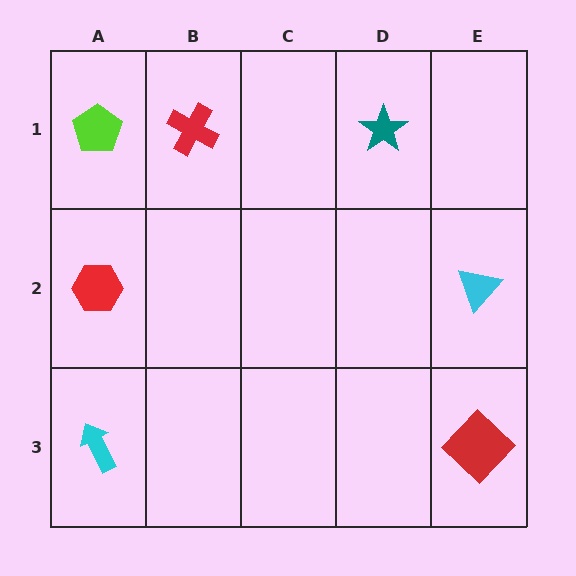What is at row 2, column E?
A cyan triangle.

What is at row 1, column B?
A red cross.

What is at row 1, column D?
A teal star.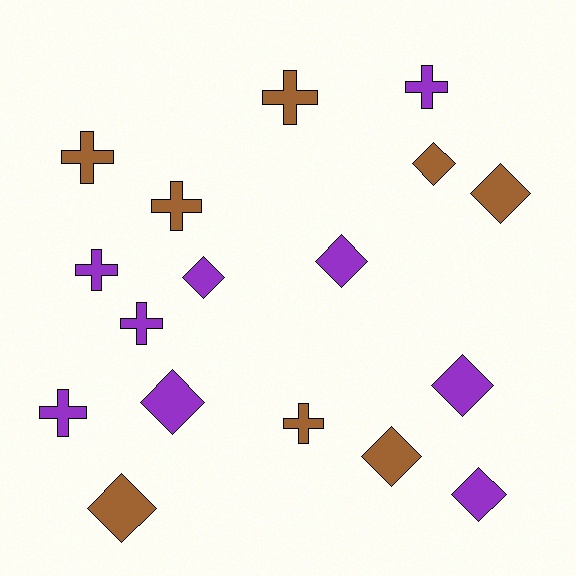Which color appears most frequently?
Purple, with 9 objects.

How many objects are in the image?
There are 17 objects.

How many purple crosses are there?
There are 4 purple crosses.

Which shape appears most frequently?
Diamond, with 9 objects.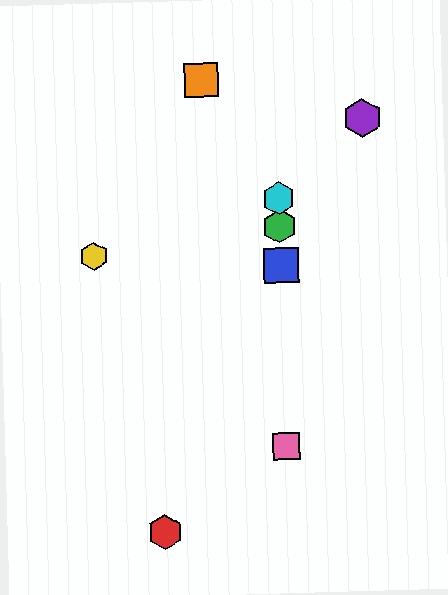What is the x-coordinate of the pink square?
The pink square is at x≈286.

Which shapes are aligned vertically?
The blue square, the green hexagon, the cyan hexagon, the pink square are aligned vertically.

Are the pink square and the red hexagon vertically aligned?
No, the pink square is at x≈286 and the red hexagon is at x≈165.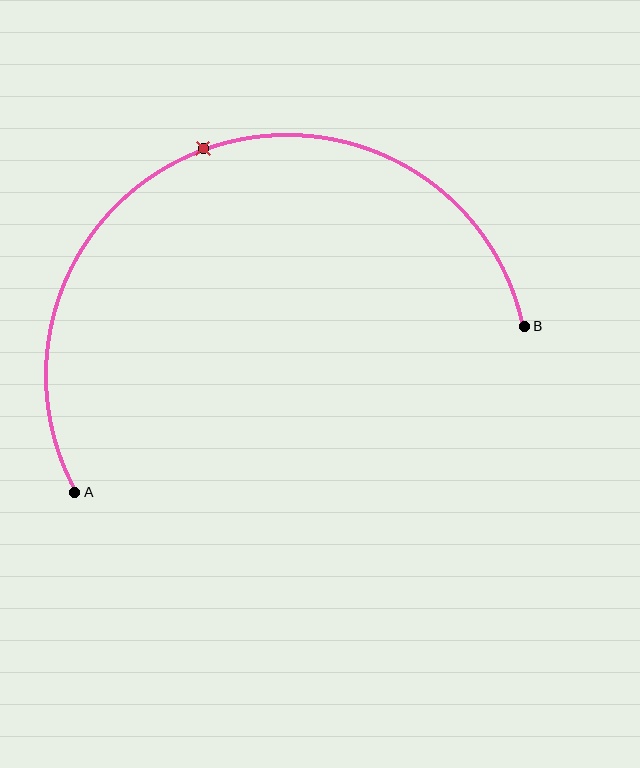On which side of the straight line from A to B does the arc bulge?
The arc bulges above the straight line connecting A and B.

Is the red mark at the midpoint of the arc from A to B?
Yes. The red mark lies on the arc at equal arc-length from both A and B — it is the arc midpoint.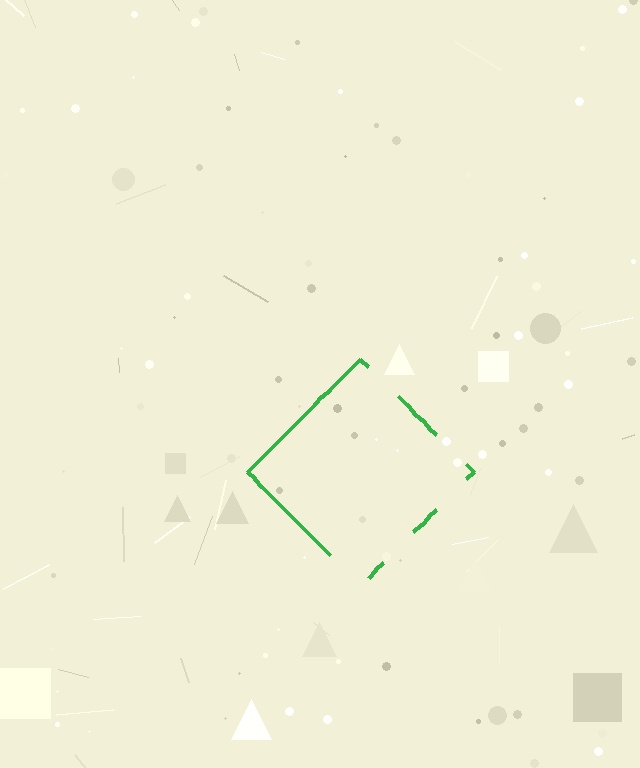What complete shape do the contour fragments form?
The contour fragments form a diamond.